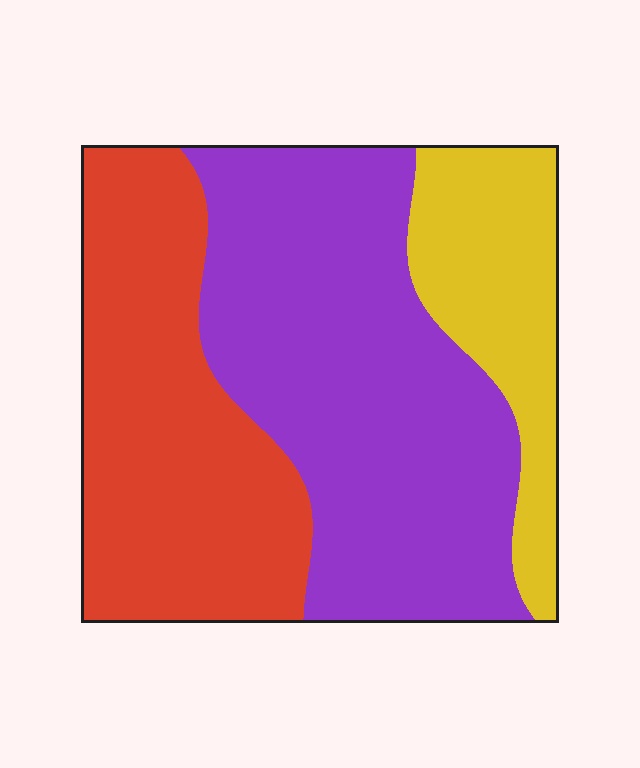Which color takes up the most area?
Purple, at roughly 45%.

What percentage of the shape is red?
Red takes up about one third (1/3) of the shape.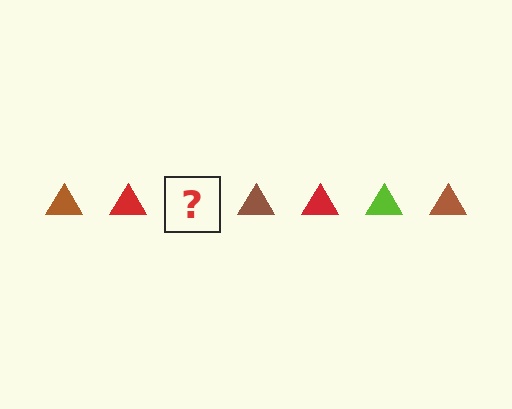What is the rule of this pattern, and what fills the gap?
The rule is that the pattern cycles through brown, red, lime triangles. The gap should be filled with a lime triangle.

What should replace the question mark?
The question mark should be replaced with a lime triangle.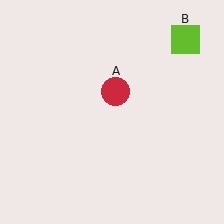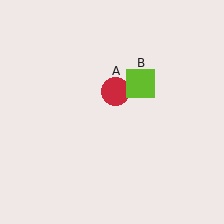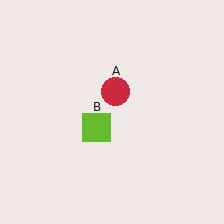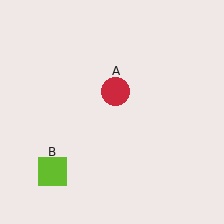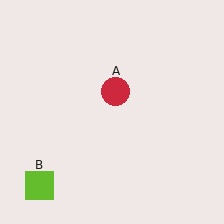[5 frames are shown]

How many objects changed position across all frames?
1 object changed position: lime square (object B).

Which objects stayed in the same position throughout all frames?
Red circle (object A) remained stationary.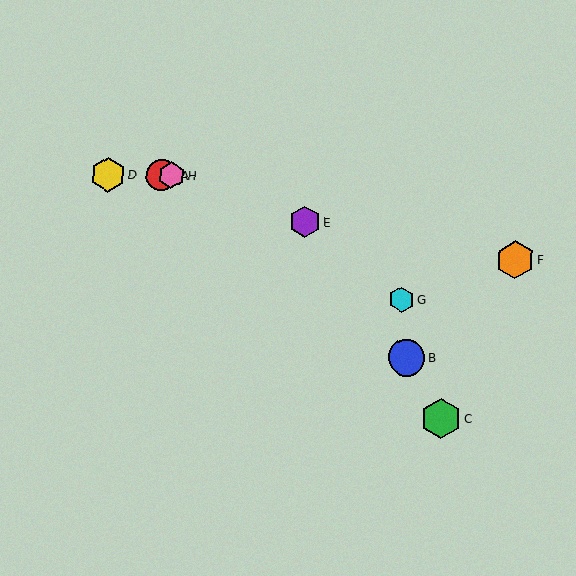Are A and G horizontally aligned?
No, A is at y≈175 and G is at y≈300.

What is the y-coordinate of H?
Object H is at y≈175.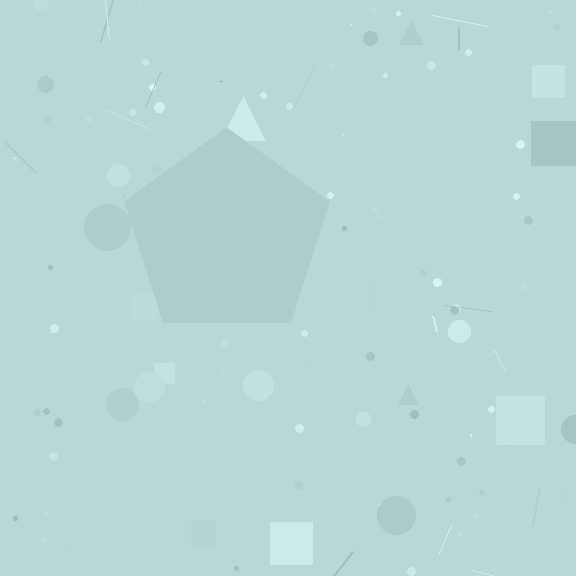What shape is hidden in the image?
A pentagon is hidden in the image.